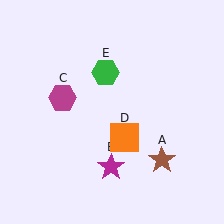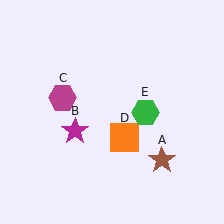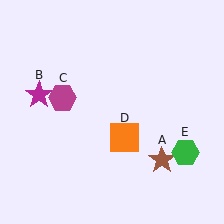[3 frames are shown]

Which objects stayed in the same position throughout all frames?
Brown star (object A) and magenta hexagon (object C) and orange square (object D) remained stationary.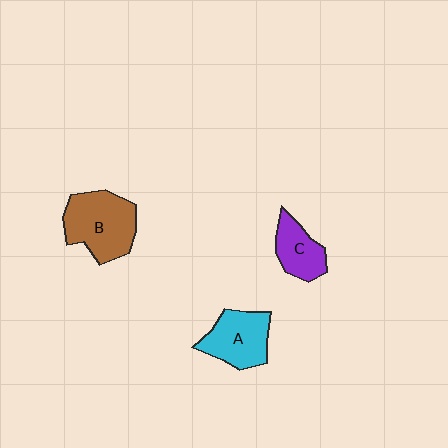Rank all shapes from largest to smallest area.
From largest to smallest: B (brown), A (cyan), C (purple).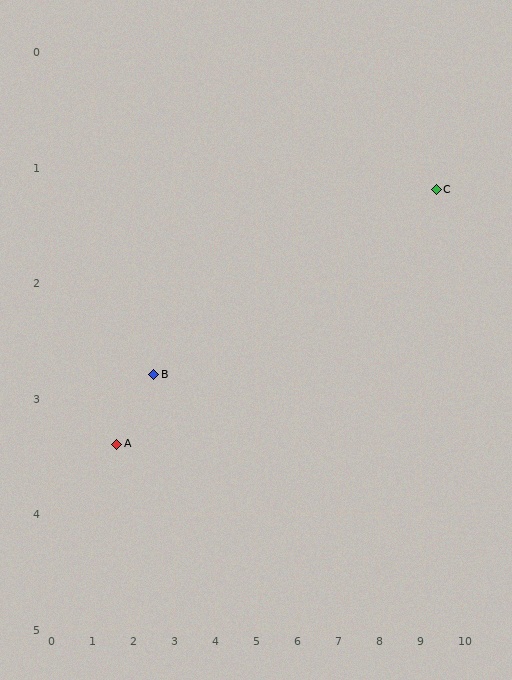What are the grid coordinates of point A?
Point A is at approximately (1.6, 3.4).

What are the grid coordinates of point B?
Point B is at approximately (2.5, 2.8).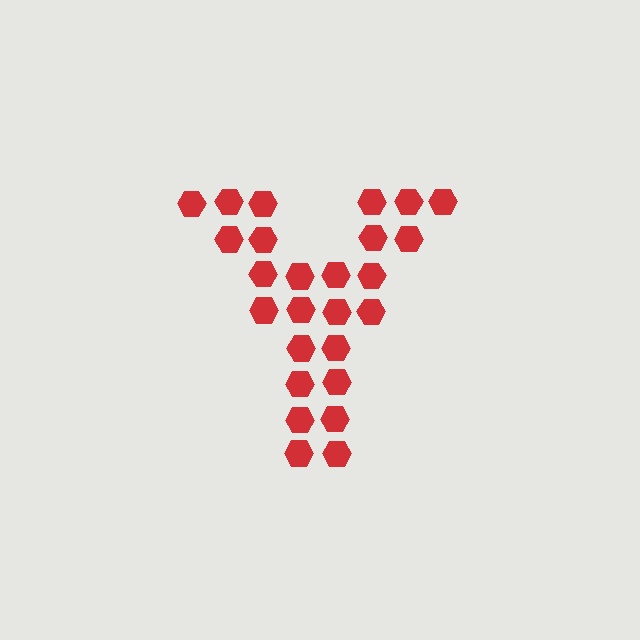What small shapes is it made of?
It is made of small hexagons.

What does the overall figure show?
The overall figure shows the letter Y.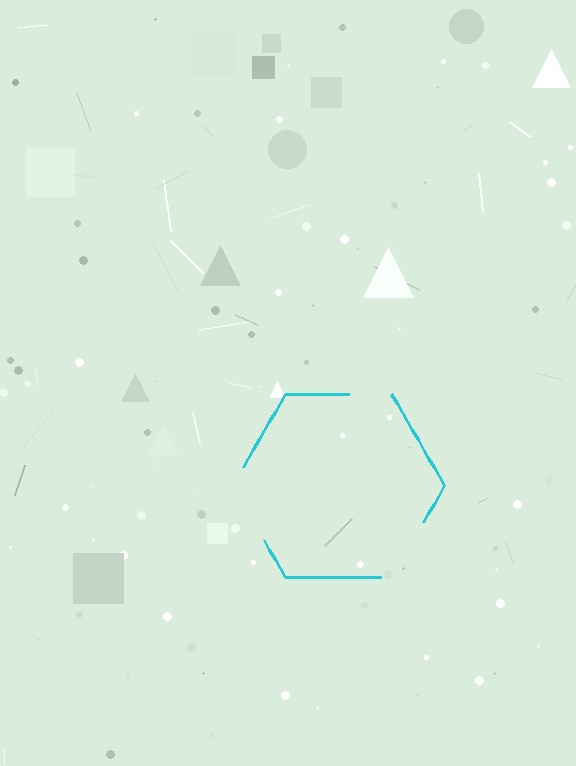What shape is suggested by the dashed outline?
The dashed outline suggests a hexagon.